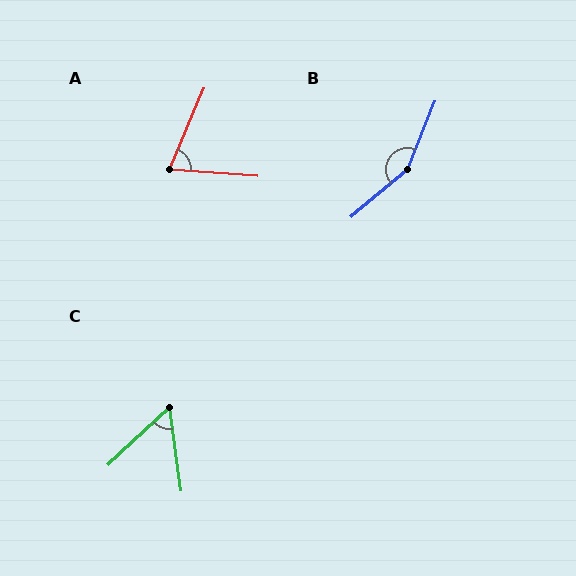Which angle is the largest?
B, at approximately 152 degrees.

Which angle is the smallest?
C, at approximately 55 degrees.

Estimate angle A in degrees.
Approximately 72 degrees.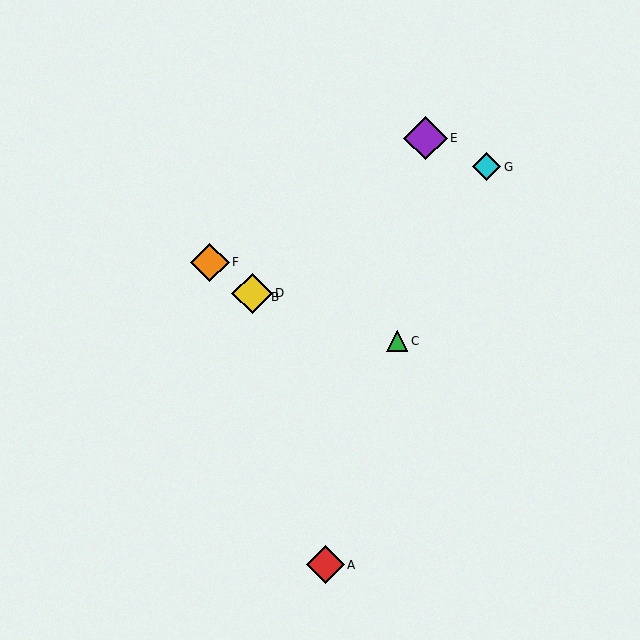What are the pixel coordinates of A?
Object A is at (326, 565).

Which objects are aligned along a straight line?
Objects B, D, F are aligned along a straight line.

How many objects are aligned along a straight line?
3 objects (B, D, F) are aligned along a straight line.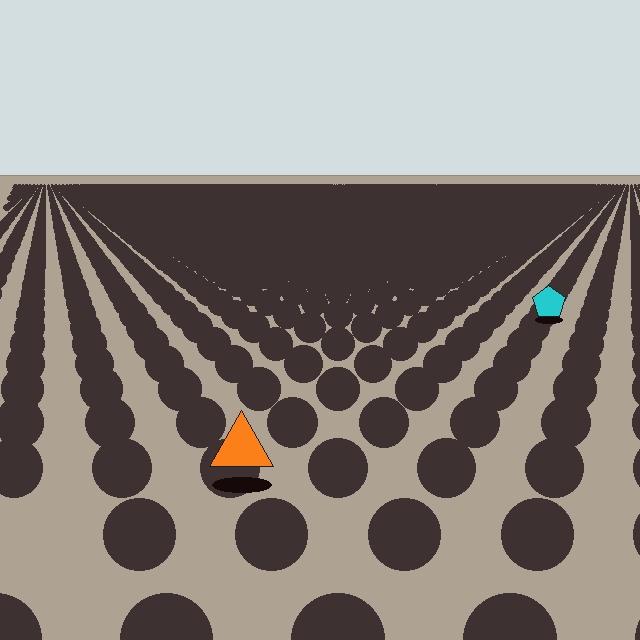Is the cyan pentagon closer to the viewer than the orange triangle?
No. The orange triangle is closer — you can tell from the texture gradient: the ground texture is coarser near it.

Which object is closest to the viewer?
The orange triangle is closest. The texture marks near it are larger and more spread out.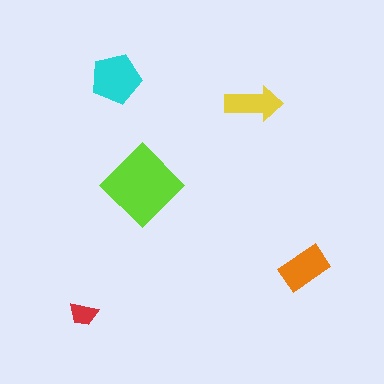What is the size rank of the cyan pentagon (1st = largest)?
2nd.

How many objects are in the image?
There are 5 objects in the image.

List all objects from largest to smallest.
The lime diamond, the cyan pentagon, the orange rectangle, the yellow arrow, the red trapezoid.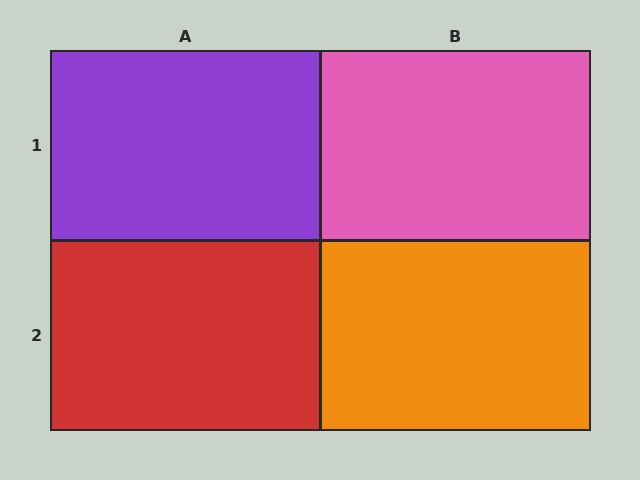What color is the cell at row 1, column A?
Purple.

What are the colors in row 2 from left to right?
Red, orange.